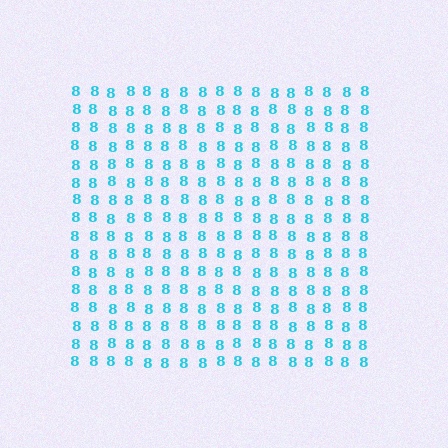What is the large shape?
The large shape is a square.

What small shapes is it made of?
It is made of small digit 8's.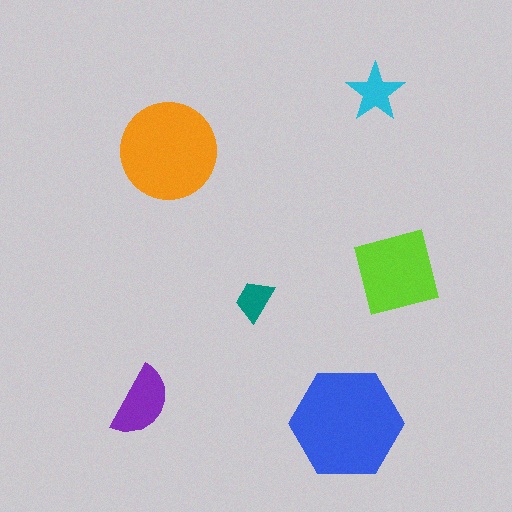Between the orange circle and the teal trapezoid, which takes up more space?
The orange circle.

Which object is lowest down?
The blue hexagon is bottommost.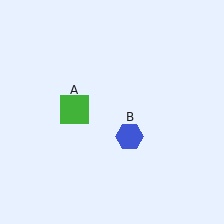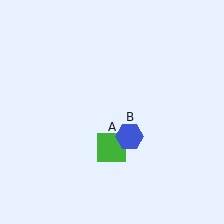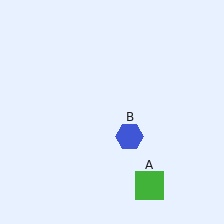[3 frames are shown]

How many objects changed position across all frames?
1 object changed position: green square (object A).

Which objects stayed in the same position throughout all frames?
Blue hexagon (object B) remained stationary.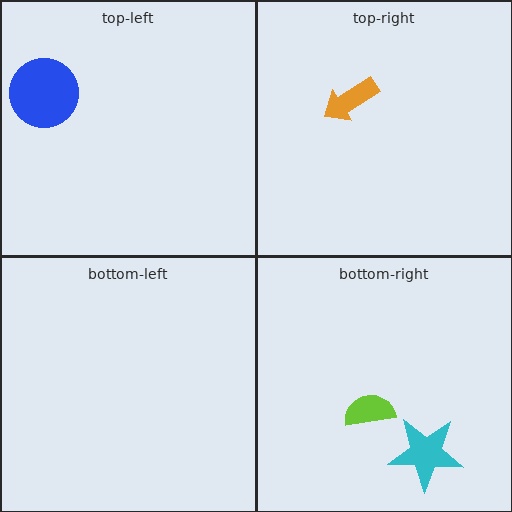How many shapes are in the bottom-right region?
2.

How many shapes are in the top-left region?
1.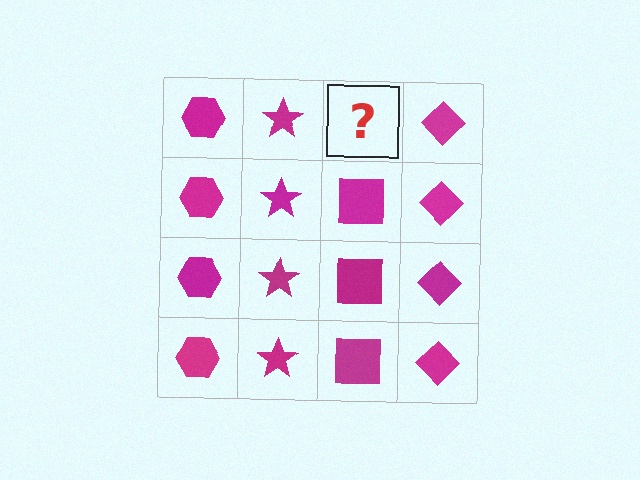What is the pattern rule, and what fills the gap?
The rule is that each column has a consistent shape. The gap should be filled with a magenta square.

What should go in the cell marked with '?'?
The missing cell should contain a magenta square.